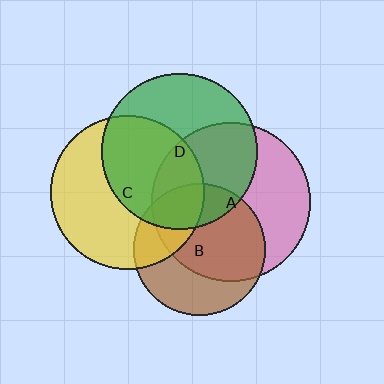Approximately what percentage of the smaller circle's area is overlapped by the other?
Approximately 60%.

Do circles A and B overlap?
Yes.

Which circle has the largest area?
Circle A (pink).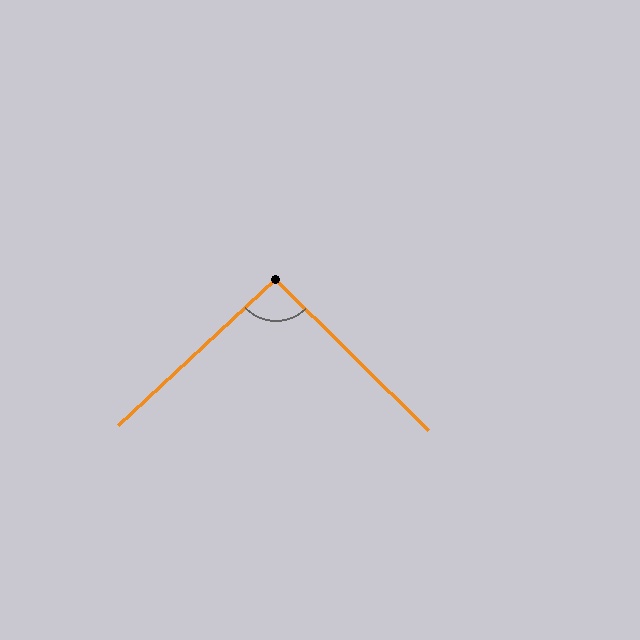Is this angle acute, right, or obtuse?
It is approximately a right angle.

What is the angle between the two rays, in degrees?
Approximately 93 degrees.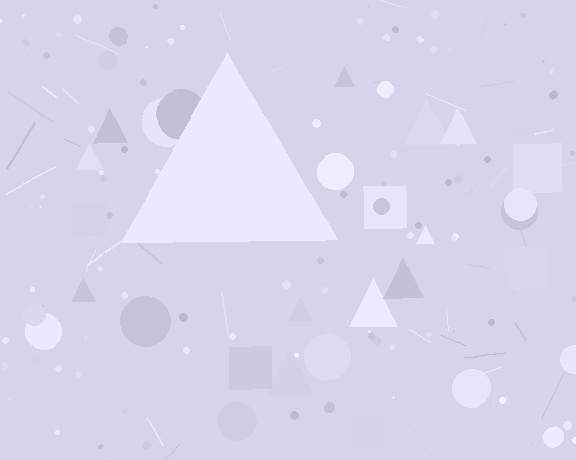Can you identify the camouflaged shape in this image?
The camouflaged shape is a triangle.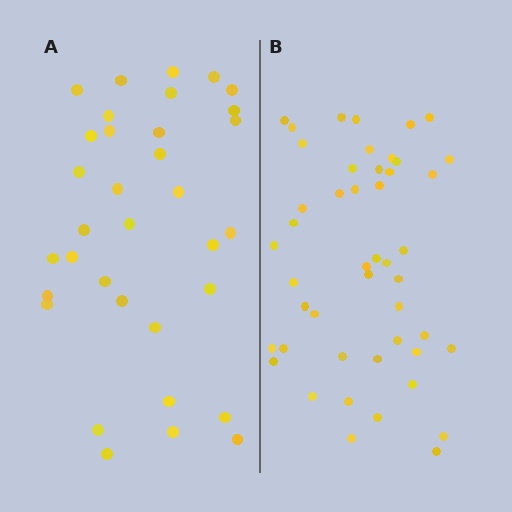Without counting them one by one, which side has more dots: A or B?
Region B (the right region) has more dots.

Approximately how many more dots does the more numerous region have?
Region B has approximately 15 more dots than region A.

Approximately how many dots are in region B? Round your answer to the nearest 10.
About 50 dots. (The exact count is 47, which rounds to 50.)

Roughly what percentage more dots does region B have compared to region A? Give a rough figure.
About 40% more.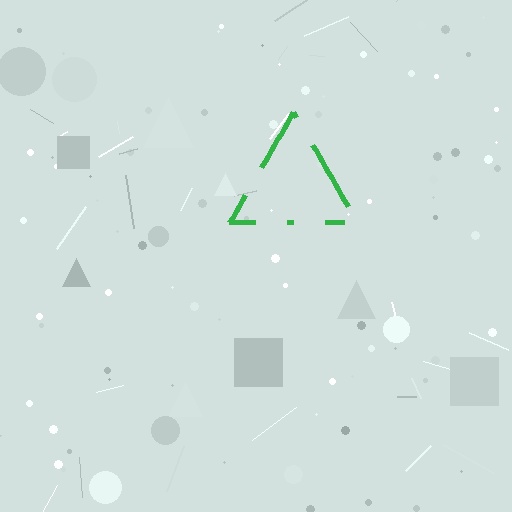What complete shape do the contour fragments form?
The contour fragments form a triangle.